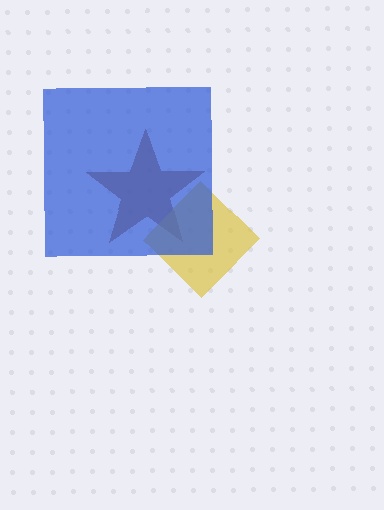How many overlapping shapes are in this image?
There are 3 overlapping shapes in the image.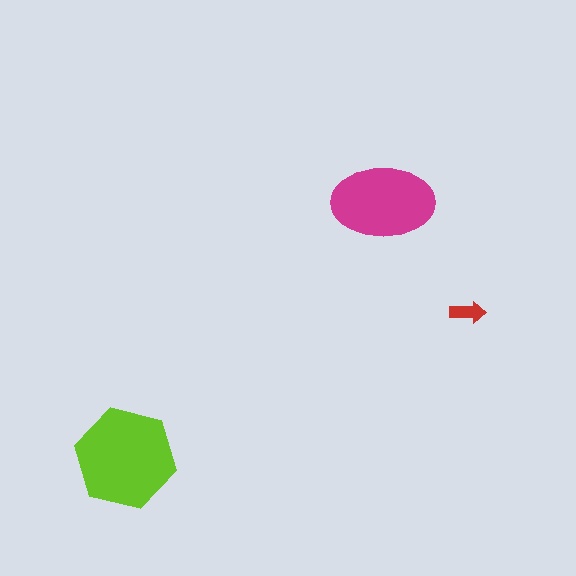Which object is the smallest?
The red arrow.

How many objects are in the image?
There are 3 objects in the image.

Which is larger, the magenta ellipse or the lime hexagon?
The lime hexagon.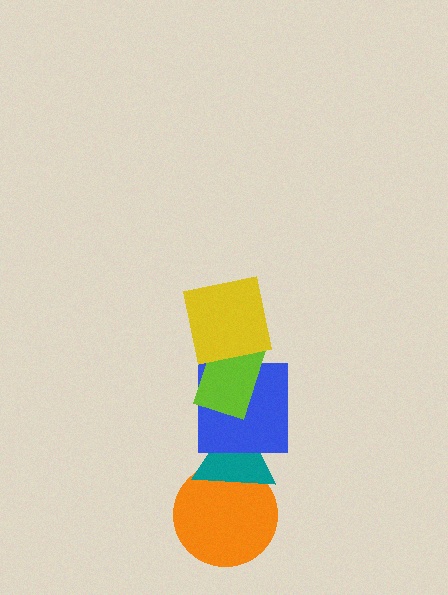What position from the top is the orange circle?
The orange circle is 5th from the top.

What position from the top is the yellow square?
The yellow square is 1st from the top.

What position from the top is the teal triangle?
The teal triangle is 4th from the top.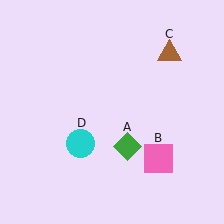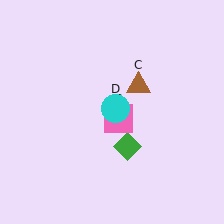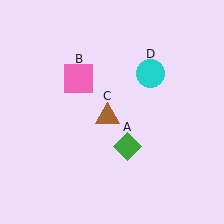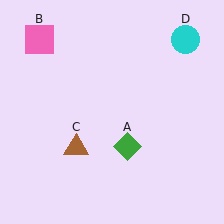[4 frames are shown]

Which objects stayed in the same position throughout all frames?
Green diamond (object A) remained stationary.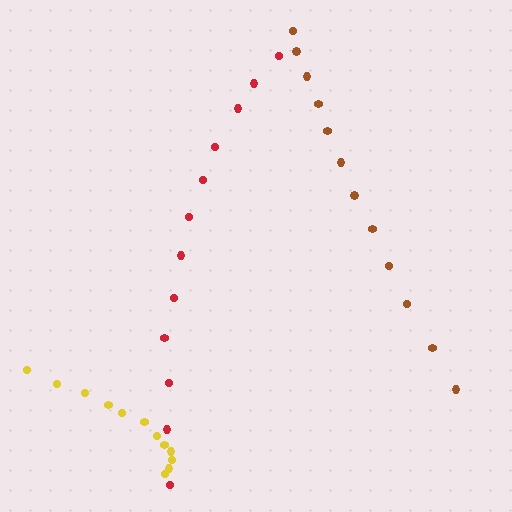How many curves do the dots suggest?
There are 3 distinct paths.